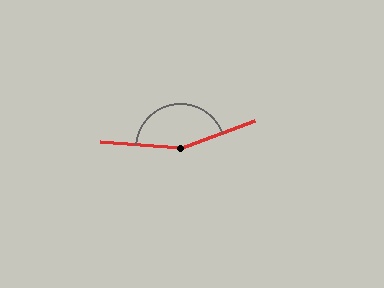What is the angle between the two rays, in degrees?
Approximately 154 degrees.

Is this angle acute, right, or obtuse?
It is obtuse.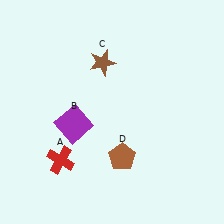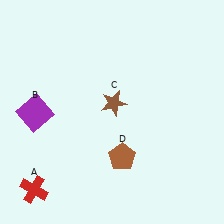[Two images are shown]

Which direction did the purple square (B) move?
The purple square (B) moved left.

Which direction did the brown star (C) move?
The brown star (C) moved down.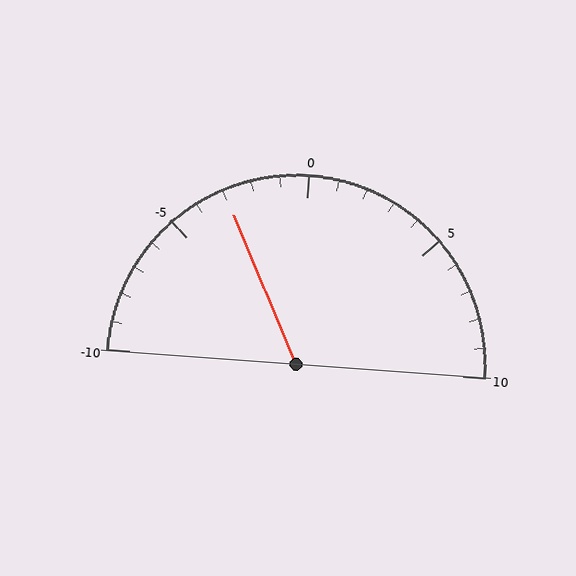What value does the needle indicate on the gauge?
The needle indicates approximately -3.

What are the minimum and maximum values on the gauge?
The gauge ranges from -10 to 10.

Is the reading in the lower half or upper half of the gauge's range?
The reading is in the lower half of the range (-10 to 10).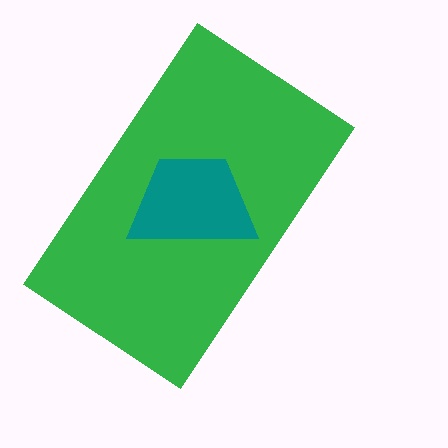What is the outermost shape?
The green rectangle.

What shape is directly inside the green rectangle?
The teal trapezoid.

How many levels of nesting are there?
2.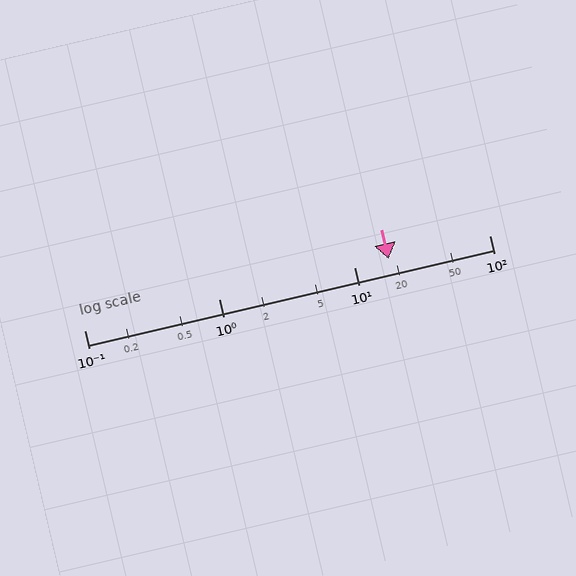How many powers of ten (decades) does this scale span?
The scale spans 3 decades, from 0.1 to 100.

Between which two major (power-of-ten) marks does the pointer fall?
The pointer is between 10 and 100.